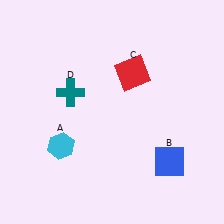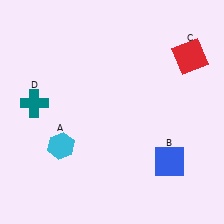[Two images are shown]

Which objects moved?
The objects that moved are: the red square (C), the teal cross (D).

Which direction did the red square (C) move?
The red square (C) moved right.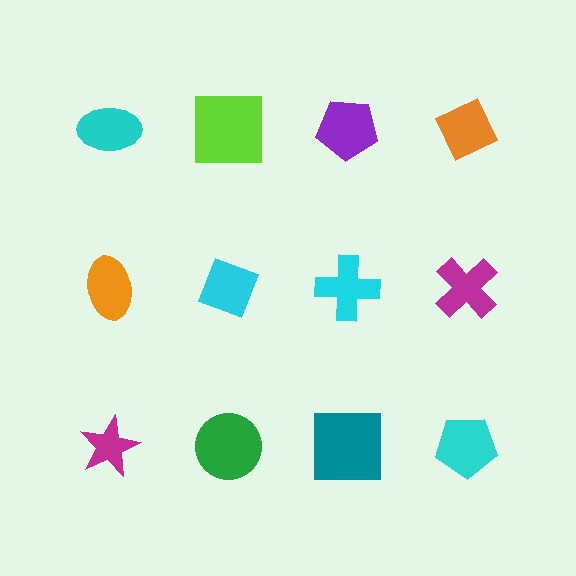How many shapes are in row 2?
4 shapes.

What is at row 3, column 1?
A magenta star.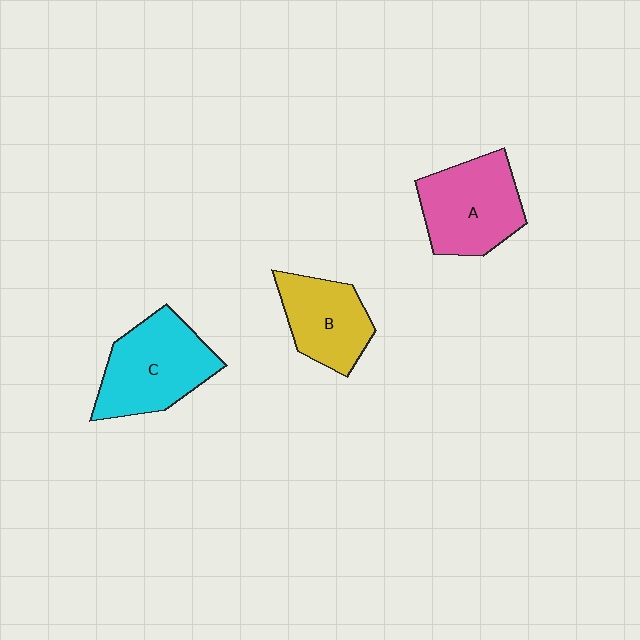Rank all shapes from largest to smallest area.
From largest to smallest: C (cyan), A (pink), B (yellow).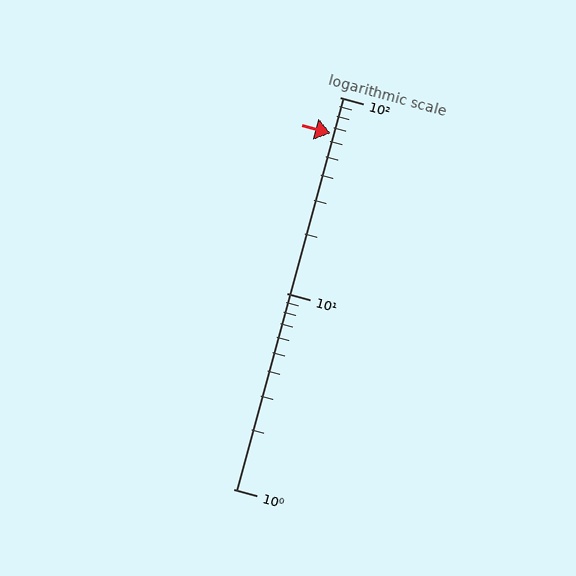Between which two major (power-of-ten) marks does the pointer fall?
The pointer is between 10 and 100.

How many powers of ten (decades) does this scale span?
The scale spans 2 decades, from 1 to 100.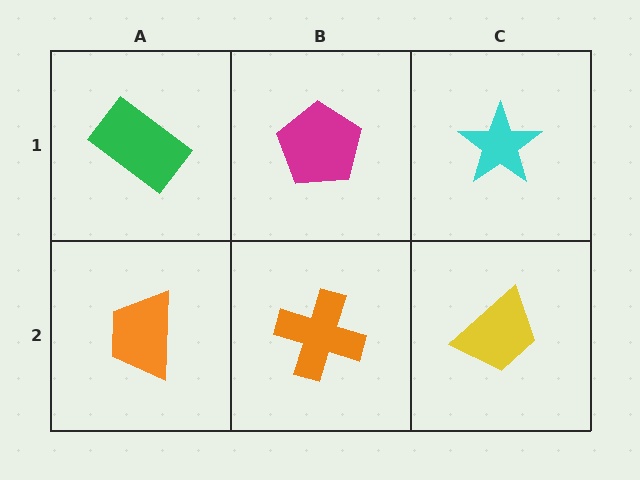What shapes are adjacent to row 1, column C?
A yellow trapezoid (row 2, column C), a magenta pentagon (row 1, column B).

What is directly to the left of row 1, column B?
A green rectangle.